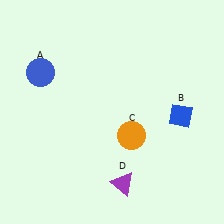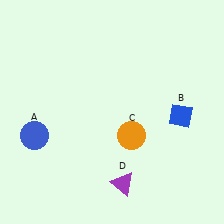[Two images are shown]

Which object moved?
The blue circle (A) moved down.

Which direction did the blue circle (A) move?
The blue circle (A) moved down.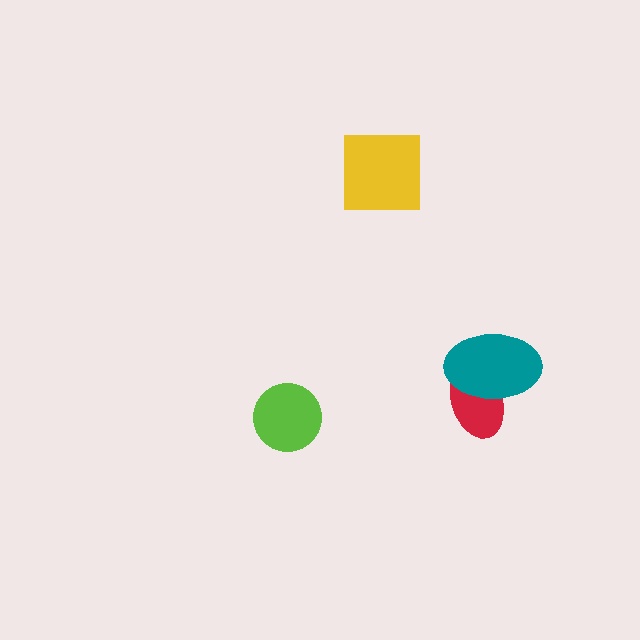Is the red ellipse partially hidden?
Yes, it is partially covered by another shape.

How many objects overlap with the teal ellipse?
1 object overlaps with the teal ellipse.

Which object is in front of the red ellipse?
The teal ellipse is in front of the red ellipse.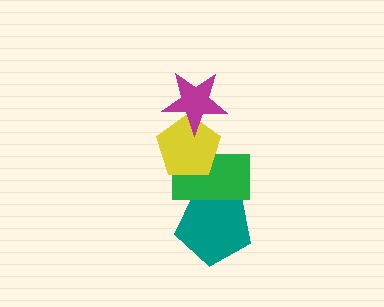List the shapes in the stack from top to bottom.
From top to bottom: the magenta star, the yellow pentagon, the green rectangle, the teal pentagon.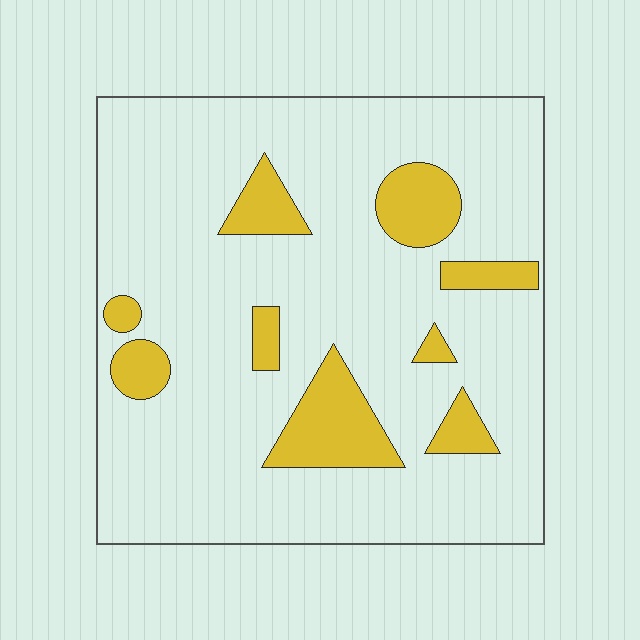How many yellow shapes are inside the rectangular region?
9.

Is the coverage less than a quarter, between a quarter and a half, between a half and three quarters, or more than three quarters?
Less than a quarter.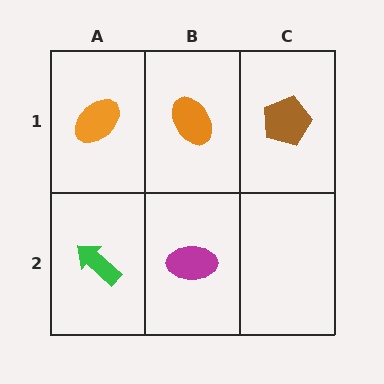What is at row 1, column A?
An orange ellipse.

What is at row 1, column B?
An orange ellipse.